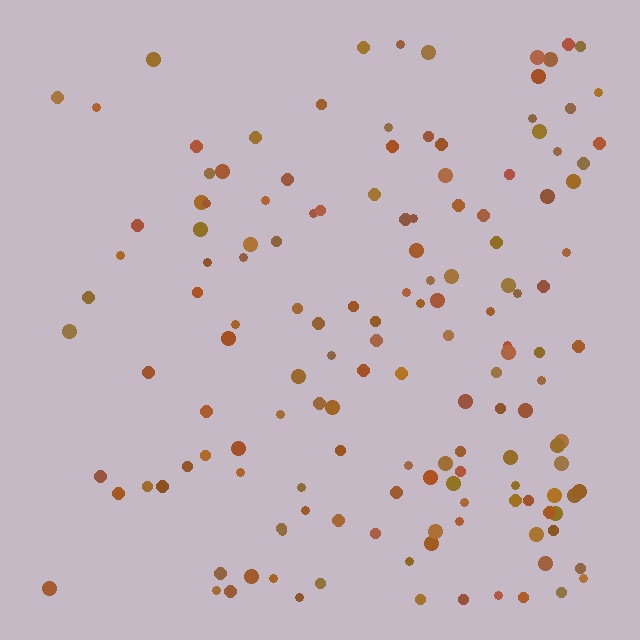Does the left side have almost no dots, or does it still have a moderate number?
Still a moderate number, just noticeably fewer than the right.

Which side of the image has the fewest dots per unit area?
The left.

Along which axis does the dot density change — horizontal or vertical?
Horizontal.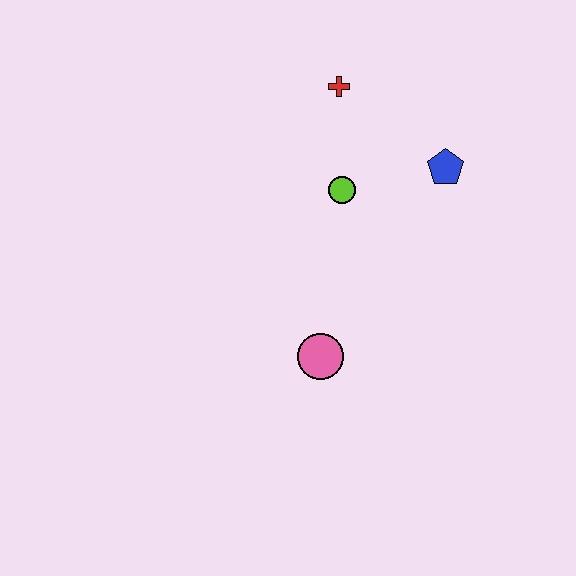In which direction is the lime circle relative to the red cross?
The lime circle is below the red cross.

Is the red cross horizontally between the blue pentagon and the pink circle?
Yes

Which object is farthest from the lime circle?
The pink circle is farthest from the lime circle.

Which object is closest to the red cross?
The lime circle is closest to the red cross.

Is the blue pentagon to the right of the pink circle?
Yes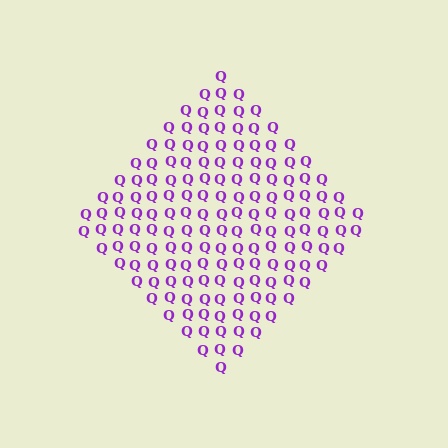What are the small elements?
The small elements are letter Q's.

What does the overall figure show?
The overall figure shows a diamond.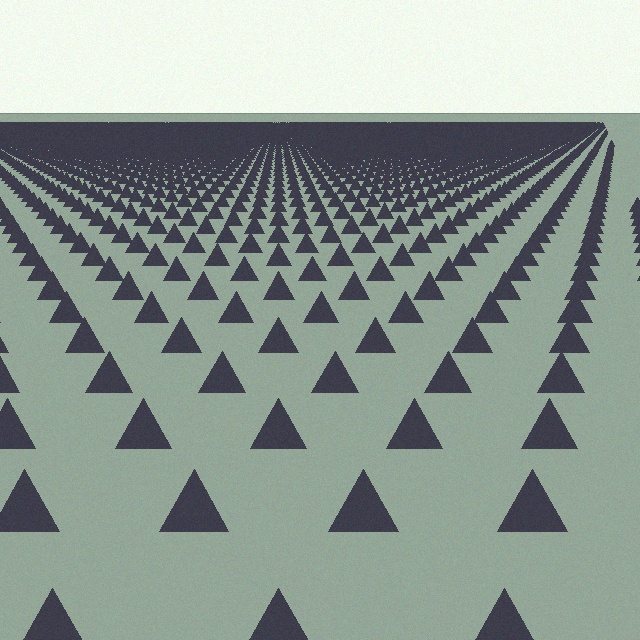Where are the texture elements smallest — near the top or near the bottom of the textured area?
Near the top.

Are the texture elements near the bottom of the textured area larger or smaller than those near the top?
Larger. Near the bottom, elements are closer to the viewer and appear at a bigger on-screen size.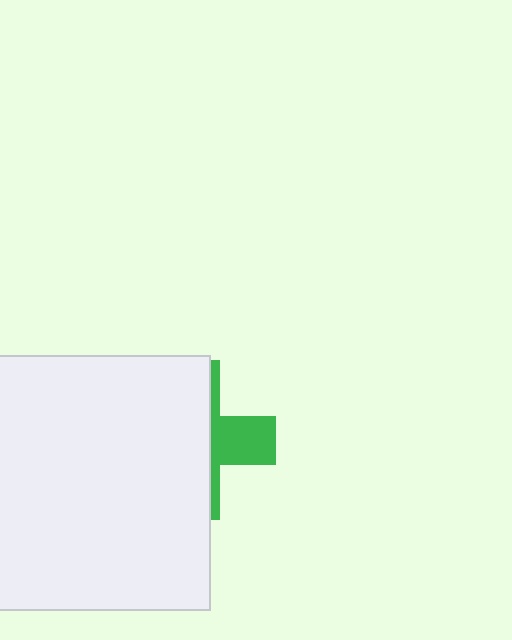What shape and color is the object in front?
The object in front is a white rectangle.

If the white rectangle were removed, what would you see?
You would see the complete green cross.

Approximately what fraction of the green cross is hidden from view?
Roughly 69% of the green cross is hidden behind the white rectangle.